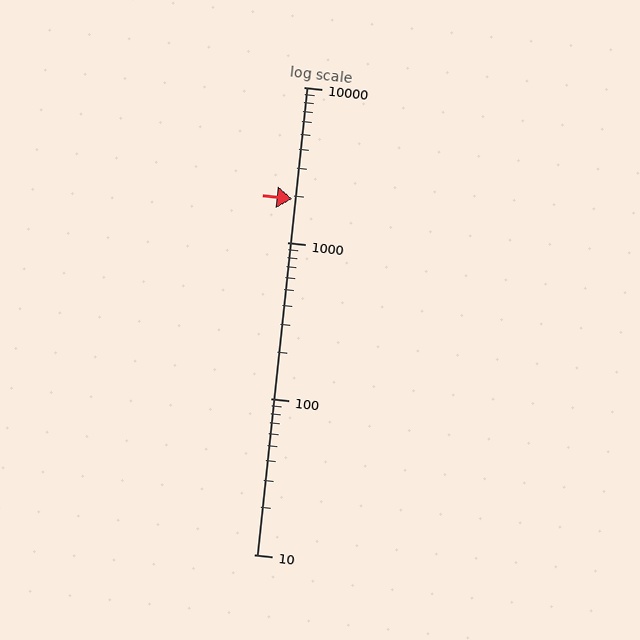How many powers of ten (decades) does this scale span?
The scale spans 3 decades, from 10 to 10000.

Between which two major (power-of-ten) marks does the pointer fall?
The pointer is between 1000 and 10000.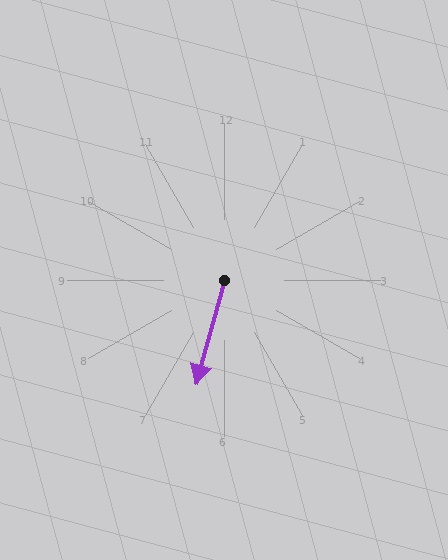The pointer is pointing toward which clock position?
Roughly 7 o'clock.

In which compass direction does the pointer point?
South.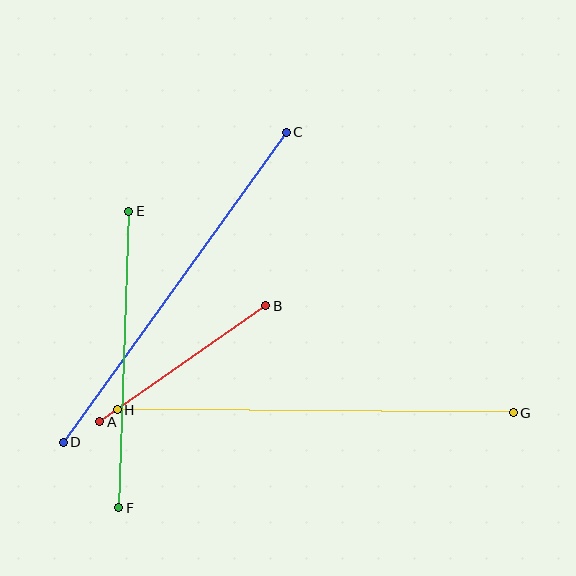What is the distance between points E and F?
The distance is approximately 297 pixels.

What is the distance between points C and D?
The distance is approximately 382 pixels.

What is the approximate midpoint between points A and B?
The midpoint is at approximately (183, 364) pixels.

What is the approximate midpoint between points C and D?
The midpoint is at approximately (175, 287) pixels.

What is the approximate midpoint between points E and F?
The midpoint is at approximately (124, 359) pixels.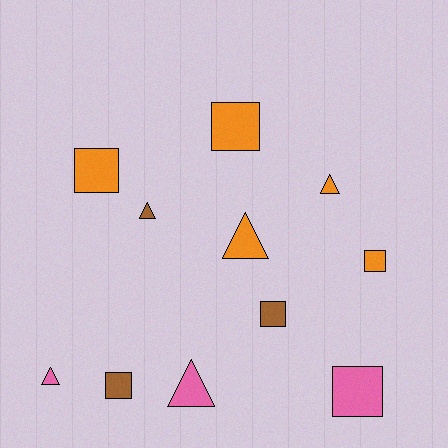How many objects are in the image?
There are 11 objects.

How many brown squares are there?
There are 2 brown squares.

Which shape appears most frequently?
Square, with 6 objects.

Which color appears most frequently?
Orange, with 5 objects.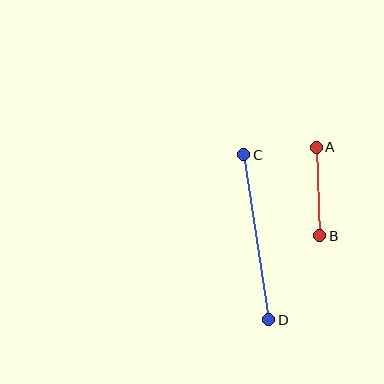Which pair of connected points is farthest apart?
Points C and D are farthest apart.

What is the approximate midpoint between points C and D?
The midpoint is at approximately (256, 237) pixels.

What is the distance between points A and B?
The distance is approximately 89 pixels.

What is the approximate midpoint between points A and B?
The midpoint is at approximately (318, 192) pixels.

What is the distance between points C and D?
The distance is approximately 167 pixels.